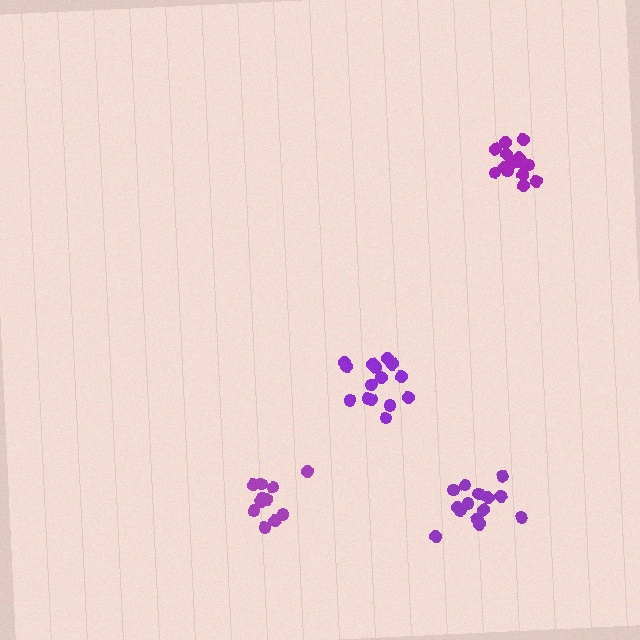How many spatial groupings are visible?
There are 4 spatial groupings.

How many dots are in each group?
Group 1: 14 dots, Group 2: 14 dots, Group 3: 16 dots, Group 4: 11 dots (55 total).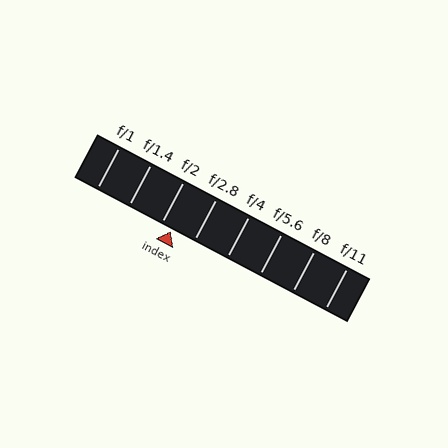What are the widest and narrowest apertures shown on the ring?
The widest aperture shown is f/1 and the narrowest is f/11.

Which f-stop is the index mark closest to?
The index mark is closest to f/2.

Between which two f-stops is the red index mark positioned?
The index mark is between f/2 and f/2.8.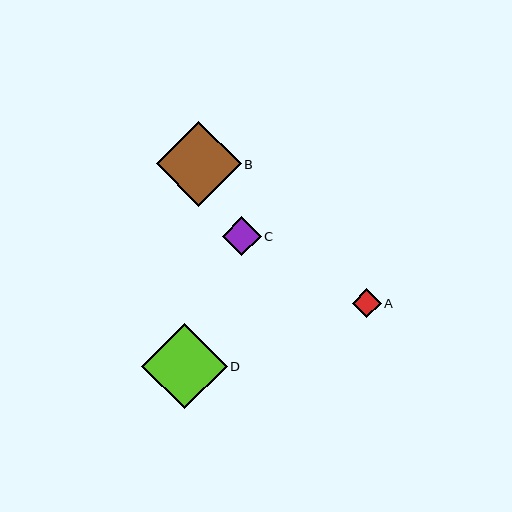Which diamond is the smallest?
Diamond A is the smallest with a size of approximately 29 pixels.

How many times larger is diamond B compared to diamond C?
Diamond B is approximately 2.2 times the size of diamond C.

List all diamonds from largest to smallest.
From largest to smallest: D, B, C, A.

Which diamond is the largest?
Diamond D is the largest with a size of approximately 86 pixels.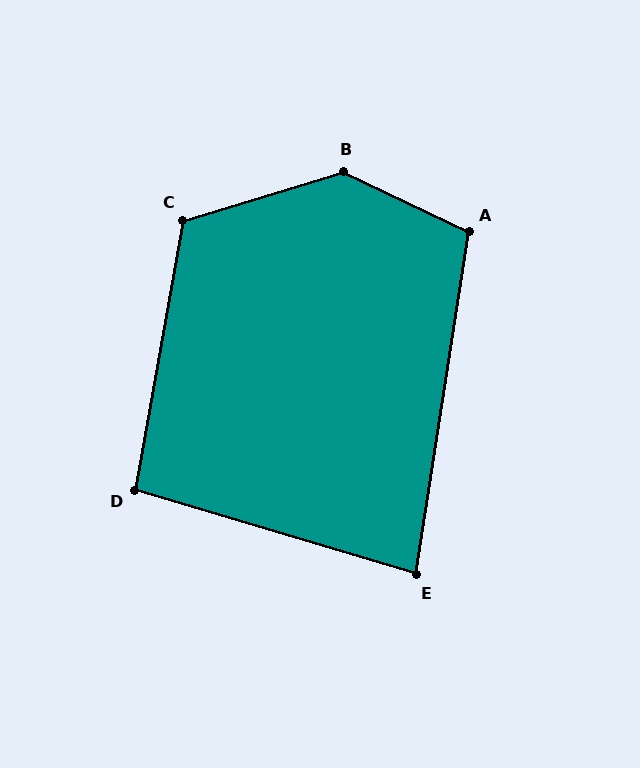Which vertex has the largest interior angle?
B, at approximately 138 degrees.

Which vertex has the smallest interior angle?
E, at approximately 82 degrees.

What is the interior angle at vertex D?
Approximately 97 degrees (obtuse).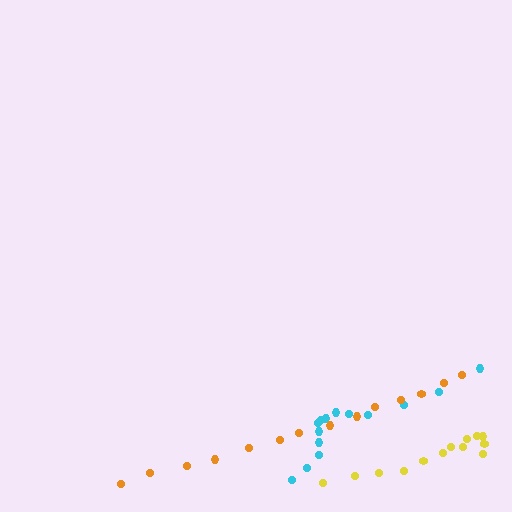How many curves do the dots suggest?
There are 3 distinct paths.